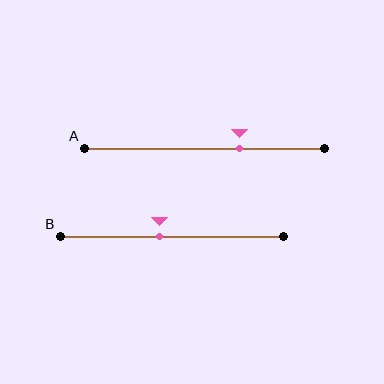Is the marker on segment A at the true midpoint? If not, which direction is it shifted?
No, the marker on segment A is shifted to the right by about 15% of the segment length.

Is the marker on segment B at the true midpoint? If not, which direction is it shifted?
No, the marker on segment B is shifted to the left by about 5% of the segment length.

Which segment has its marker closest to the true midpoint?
Segment B has its marker closest to the true midpoint.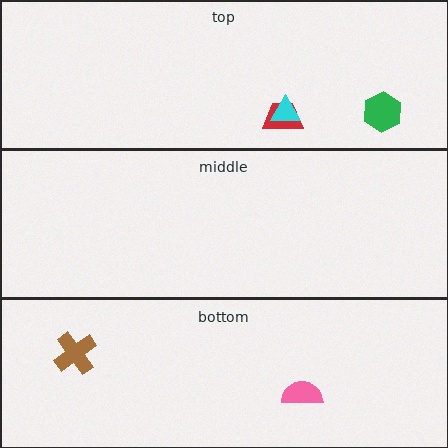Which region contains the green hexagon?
The top region.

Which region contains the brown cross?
The bottom region.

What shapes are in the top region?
The red trapezoid, the cyan triangle, the green hexagon.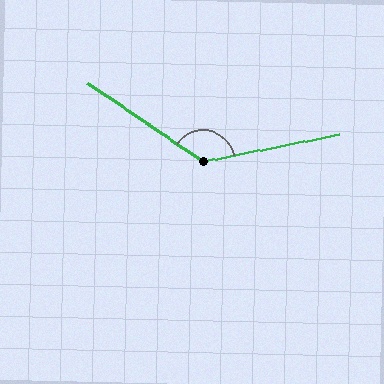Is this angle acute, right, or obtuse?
It is obtuse.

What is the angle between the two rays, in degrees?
Approximately 134 degrees.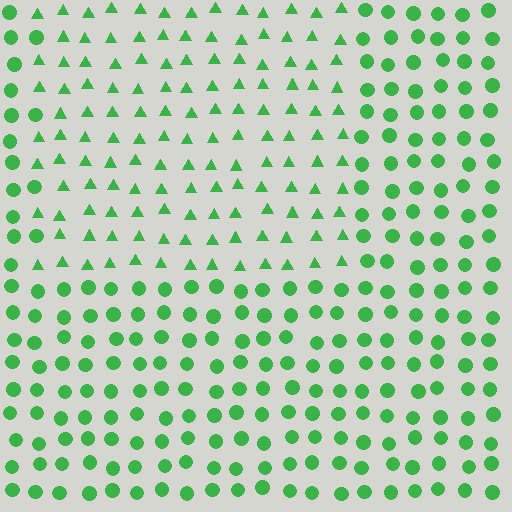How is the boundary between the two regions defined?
The boundary is defined by a change in element shape: triangles inside vs. circles outside. All elements share the same color and spacing.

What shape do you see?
I see a rectangle.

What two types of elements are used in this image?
The image uses triangles inside the rectangle region and circles outside it.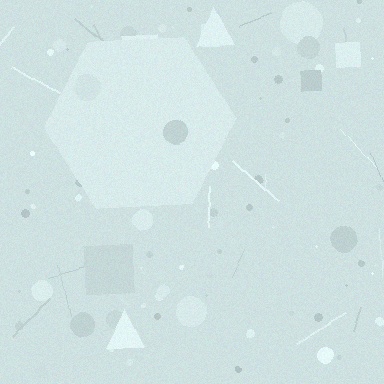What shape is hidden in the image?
A hexagon is hidden in the image.